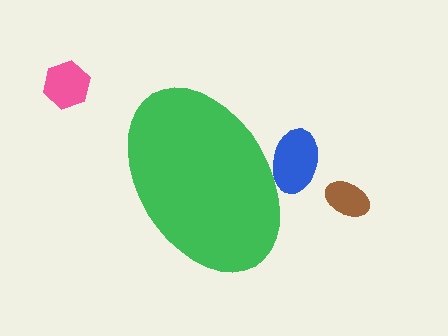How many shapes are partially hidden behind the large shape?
1 shape is partially hidden.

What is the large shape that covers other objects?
A green ellipse.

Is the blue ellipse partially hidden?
Yes, the blue ellipse is partially hidden behind the green ellipse.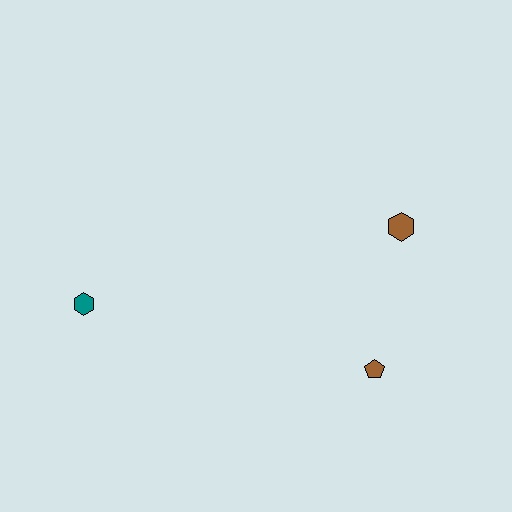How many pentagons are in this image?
There is 1 pentagon.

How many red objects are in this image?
There are no red objects.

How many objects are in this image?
There are 3 objects.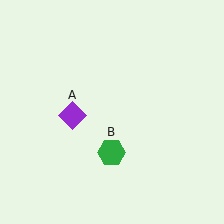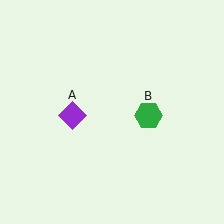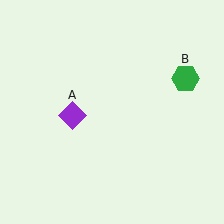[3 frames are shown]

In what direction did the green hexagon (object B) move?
The green hexagon (object B) moved up and to the right.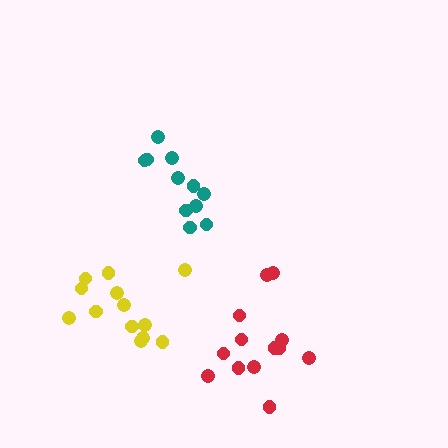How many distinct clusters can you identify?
There are 3 distinct clusters.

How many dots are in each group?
Group 1: 11 dots, Group 2: 13 dots, Group 3: 13 dots (37 total).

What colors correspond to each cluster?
The clusters are colored: teal, yellow, red.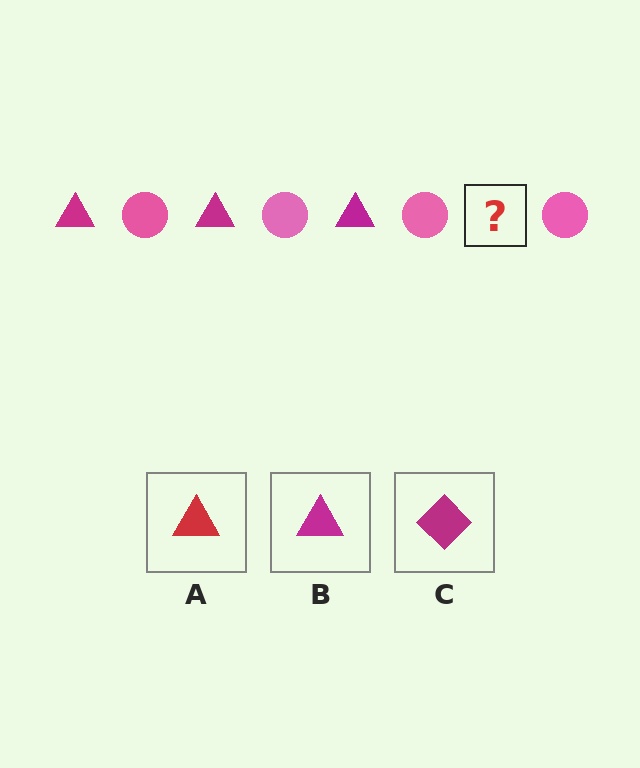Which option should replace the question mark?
Option B.